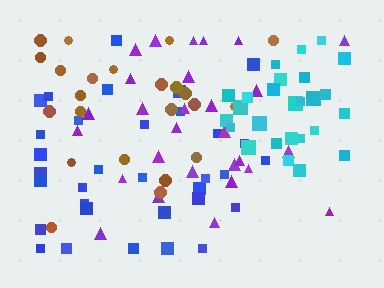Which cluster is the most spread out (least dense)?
Purple.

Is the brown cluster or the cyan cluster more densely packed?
Cyan.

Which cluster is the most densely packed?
Cyan.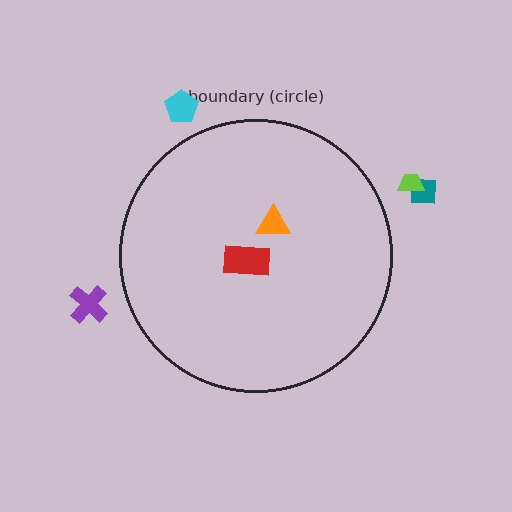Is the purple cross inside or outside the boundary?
Outside.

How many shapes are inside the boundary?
2 inside, 4 outside.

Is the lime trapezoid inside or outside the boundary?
Outside.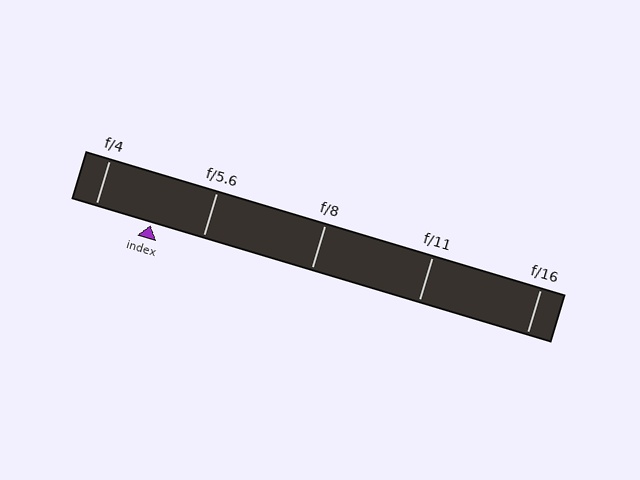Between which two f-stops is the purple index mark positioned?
The index mark is between f/4 and f/5.6.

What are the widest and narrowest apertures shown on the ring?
The widest aperture shown is f/4 and the narrowest is f/16.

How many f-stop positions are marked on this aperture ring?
There are 5 f-stop positions marked.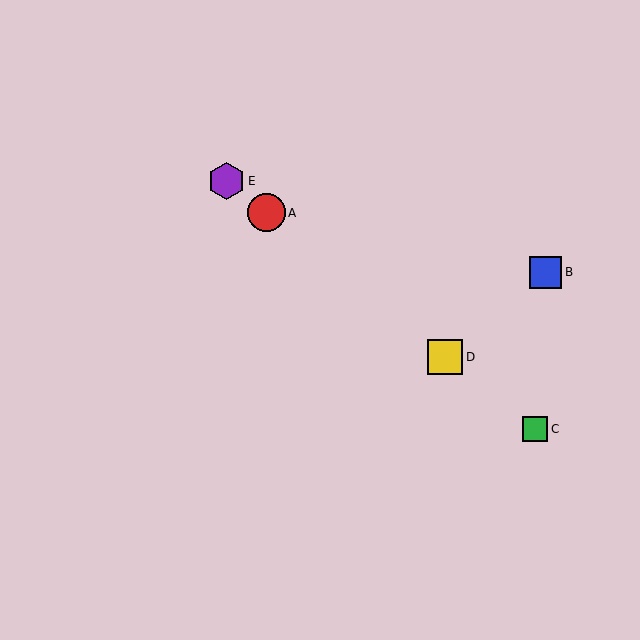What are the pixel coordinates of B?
Object B is at (546, 272).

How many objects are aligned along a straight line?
4 objects (A, C, D, E) are aligned along a straight line.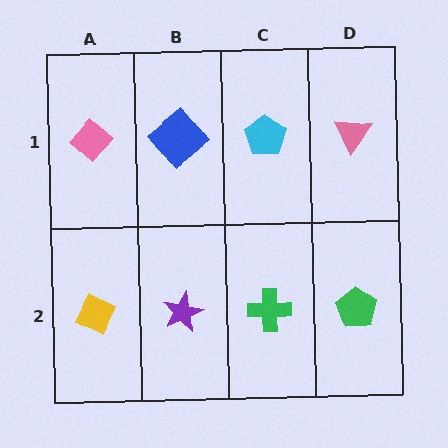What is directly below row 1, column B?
A purple star.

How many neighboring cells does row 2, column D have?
2.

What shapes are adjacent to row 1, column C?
A green cross (row 2, column C), a blue diamond (row 1, column B), a pink triangle (row 1, column D).